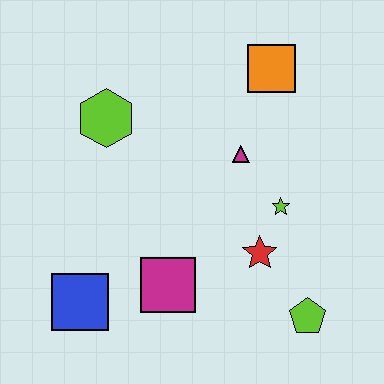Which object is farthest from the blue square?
The orange square is farthest from the blue square.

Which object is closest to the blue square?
The magenta square is closest to the blue square.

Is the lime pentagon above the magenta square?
No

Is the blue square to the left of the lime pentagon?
Yes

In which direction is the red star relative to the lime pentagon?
The red star is above the lime pentagon.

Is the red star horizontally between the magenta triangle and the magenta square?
No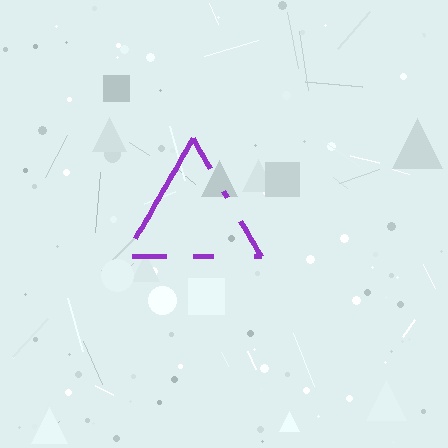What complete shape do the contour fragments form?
The contour fragments form a triangle.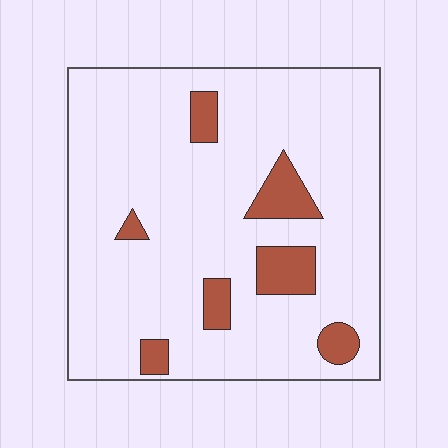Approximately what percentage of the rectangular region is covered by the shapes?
Approximately 10%.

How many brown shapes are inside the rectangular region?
7.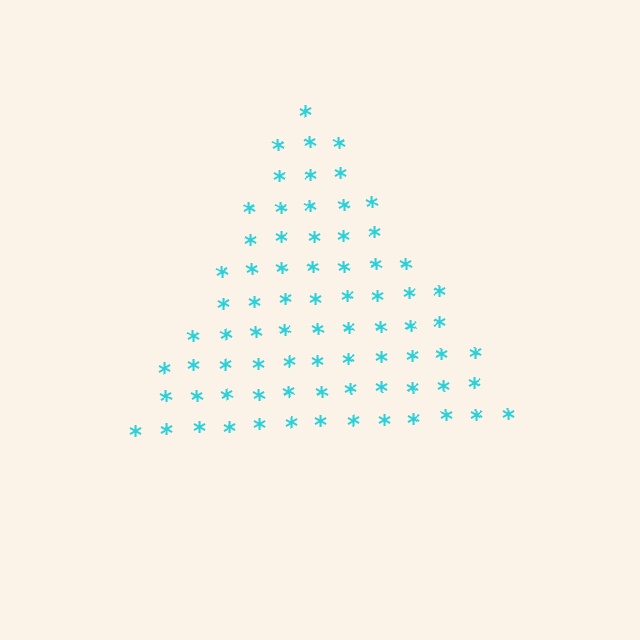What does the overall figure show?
The overall figure shows a triangle.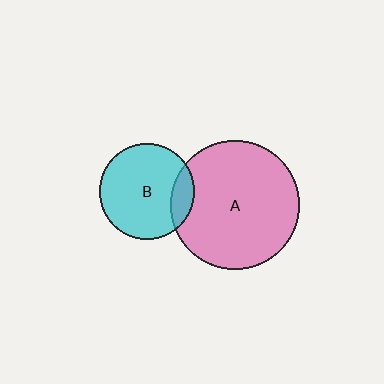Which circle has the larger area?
Circle A (pink).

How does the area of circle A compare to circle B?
Approximately 1.8 times.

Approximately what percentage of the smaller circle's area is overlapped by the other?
Approximately 15%.